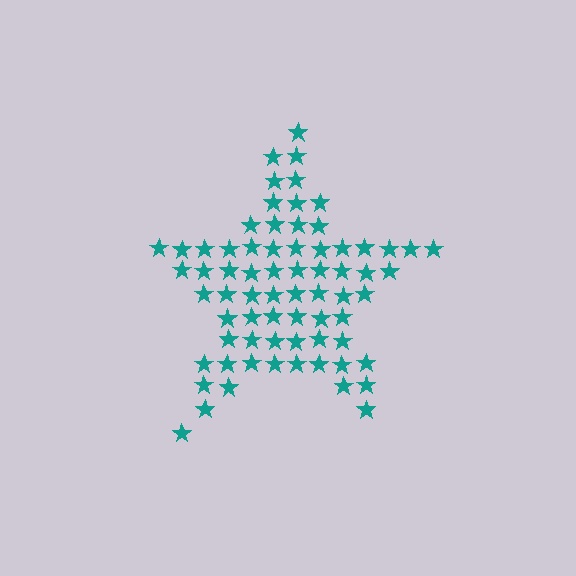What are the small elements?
The small elements are stars.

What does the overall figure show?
The overall figure shows a star.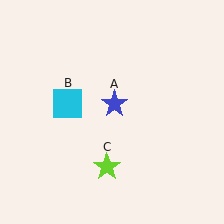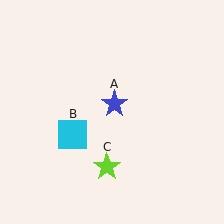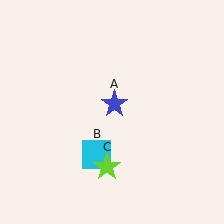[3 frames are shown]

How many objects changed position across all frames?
1 object changed position: cyan square (object B).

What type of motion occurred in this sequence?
The cyan square (object B) rotated counterclockwise around the center of the scene.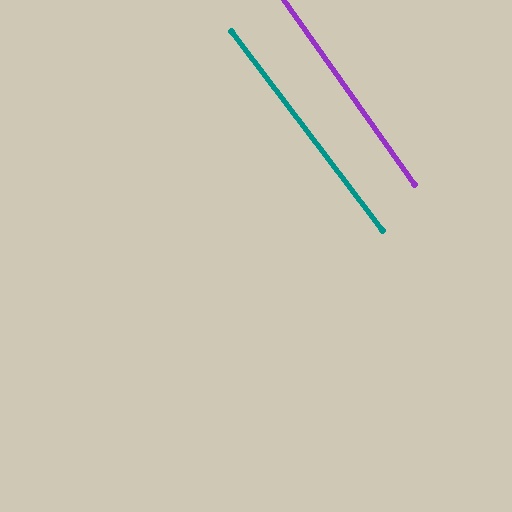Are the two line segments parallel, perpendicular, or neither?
Parallel — their directions differ by only 1.9°.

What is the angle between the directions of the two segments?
Approximately 2 degrees.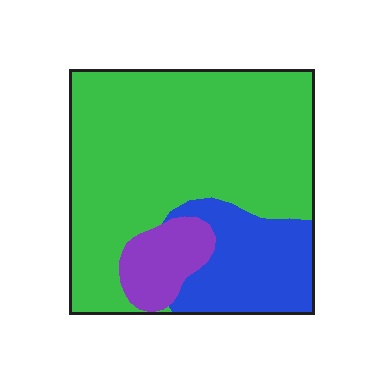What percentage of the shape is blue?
Blue takes up between a sixth and a third of the shape.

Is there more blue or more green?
Green.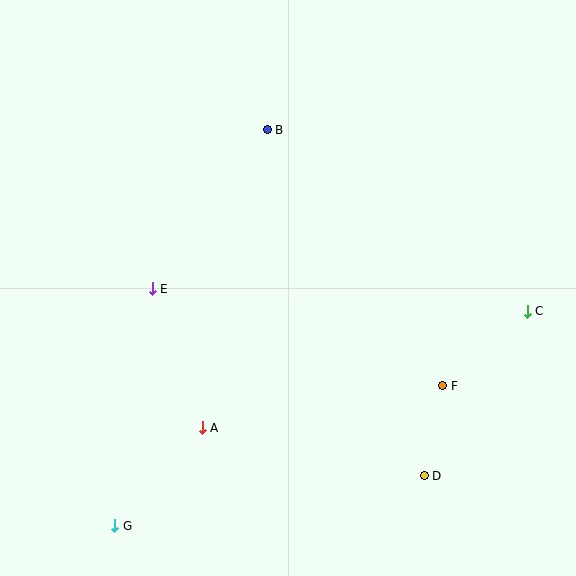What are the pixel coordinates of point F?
Point F is at (443, 386).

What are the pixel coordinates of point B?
Point B is at (267, 130).